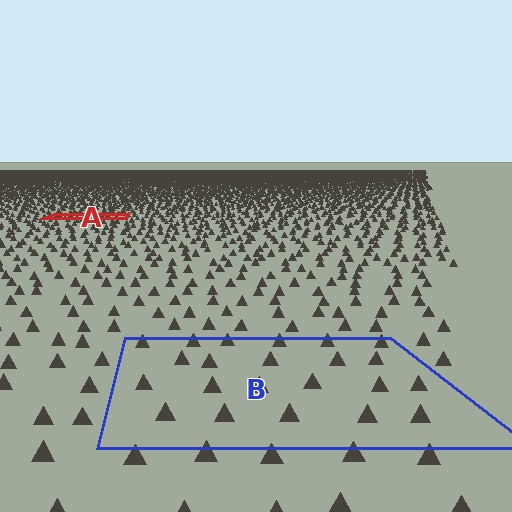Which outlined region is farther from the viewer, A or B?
Region A is farther from the viewer — the texture elements inside it appear smaller and more densely packed.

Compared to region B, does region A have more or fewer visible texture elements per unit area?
Region A has more texture elements per unit area — they are packed more densely because it is farther away.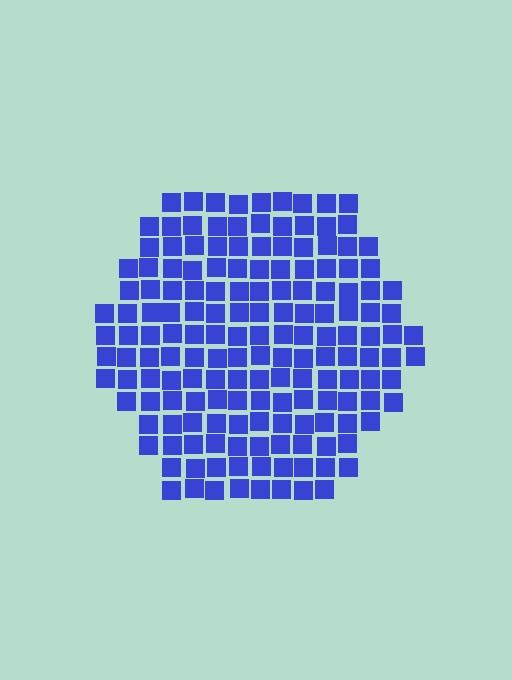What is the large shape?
The large shape is a hexagon.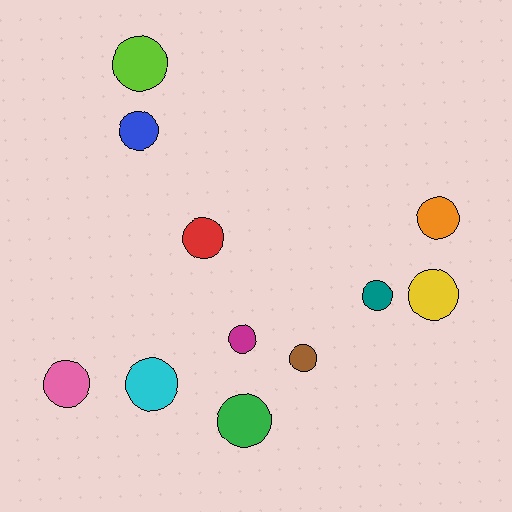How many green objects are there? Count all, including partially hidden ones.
There is 1 green object.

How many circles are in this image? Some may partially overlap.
There are 11 circles.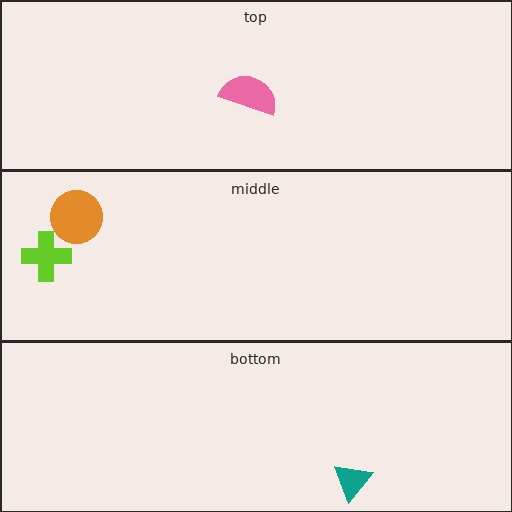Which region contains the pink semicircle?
The top region.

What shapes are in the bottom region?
The teal triangle.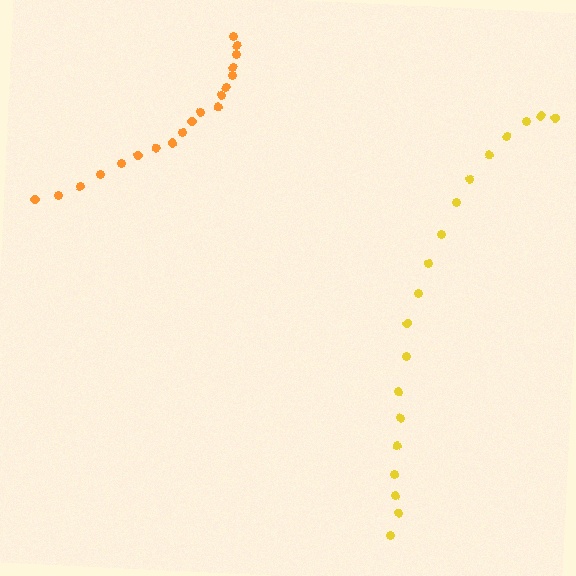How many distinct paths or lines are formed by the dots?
There are 2 distinct paths.